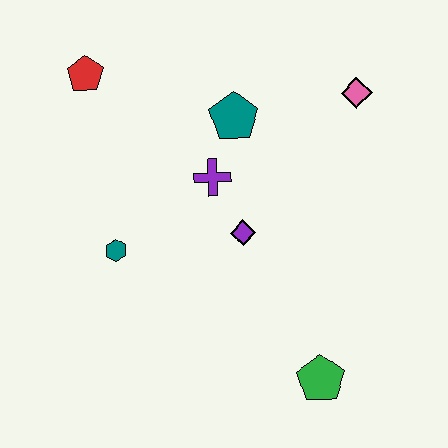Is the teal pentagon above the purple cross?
Yes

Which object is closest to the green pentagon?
The purple diamond is closest to the green pentagon.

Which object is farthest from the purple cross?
The green pentagon is farthest from the purple cross.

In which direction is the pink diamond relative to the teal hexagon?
The pink diamond is to the right of the teal hexagon.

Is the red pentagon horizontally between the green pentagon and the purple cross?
No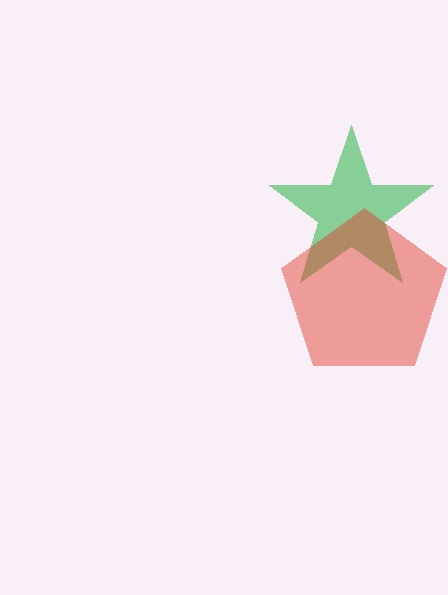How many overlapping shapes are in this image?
There are 2 overlapping shapes in the image.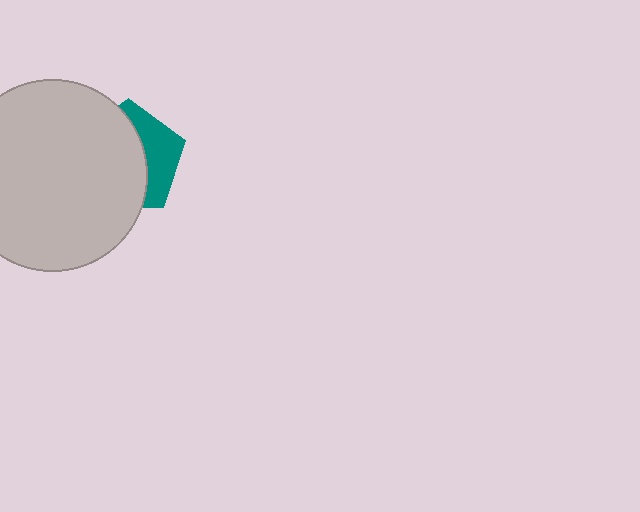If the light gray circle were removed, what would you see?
You would see the complete teal pentagon.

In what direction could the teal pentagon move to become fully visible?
The teal pentagon could move right. That would shift it out from behind the light gray circle entirely.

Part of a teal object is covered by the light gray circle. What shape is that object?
It is a pentagon.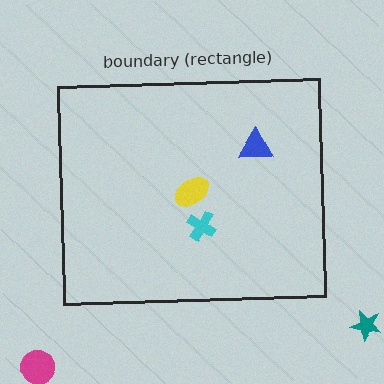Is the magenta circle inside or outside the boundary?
Outside.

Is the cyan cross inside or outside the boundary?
Inside.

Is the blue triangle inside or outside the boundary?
Inside.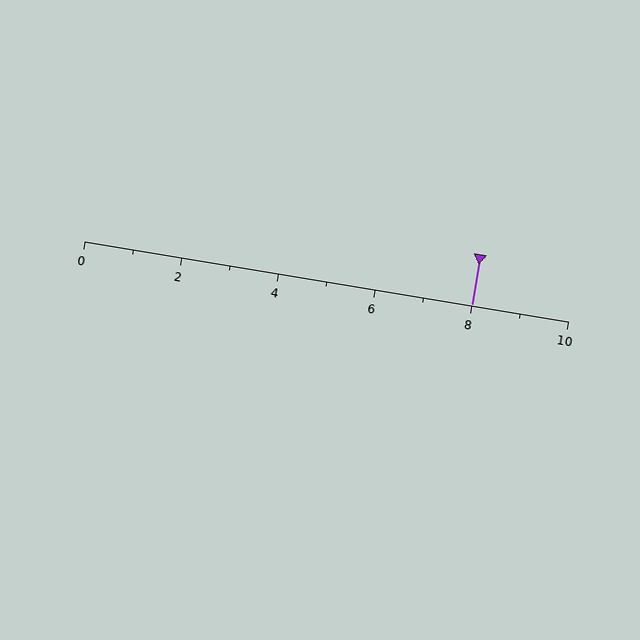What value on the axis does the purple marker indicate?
The marker indicates approximately 8.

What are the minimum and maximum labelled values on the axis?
The axis runs from 0 to 10.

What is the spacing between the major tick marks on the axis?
The major ticks are spaced 2 apart.